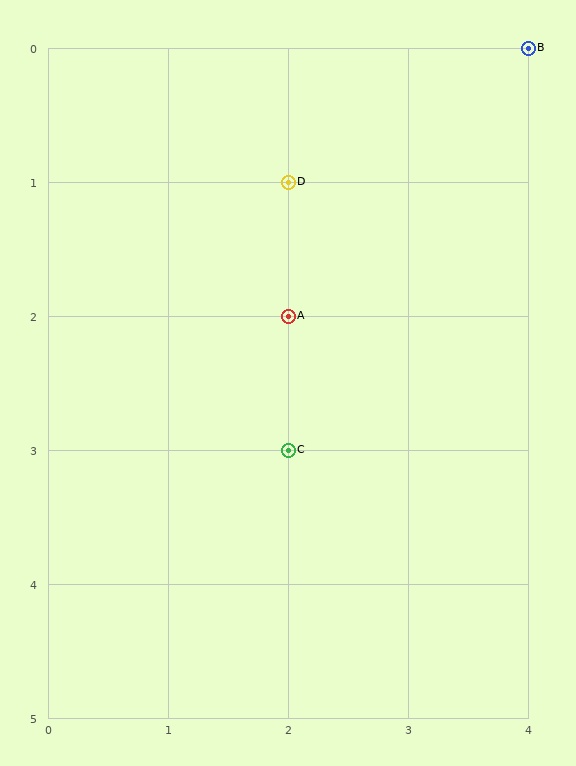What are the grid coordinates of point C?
Point C is at grid coordinates (2, 3).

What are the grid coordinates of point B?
Point B is at grid coordinates (4, 0).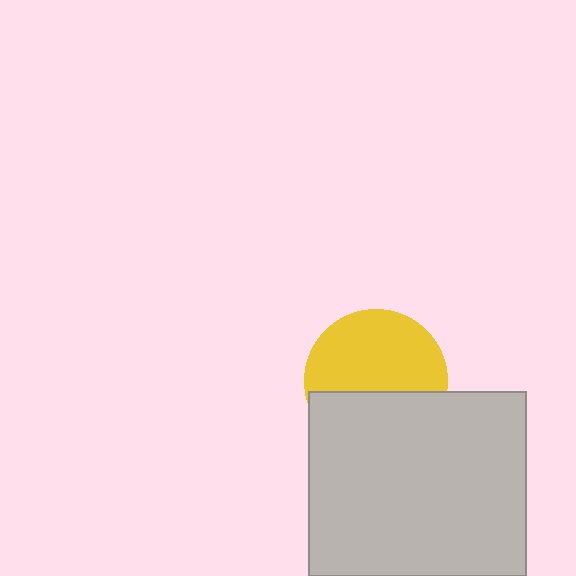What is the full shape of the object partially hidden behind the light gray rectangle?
The partially hidden object is a yellow circle.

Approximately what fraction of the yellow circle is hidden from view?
Roughly 41% of the yellow circle is hidden behind the light gray rectangle.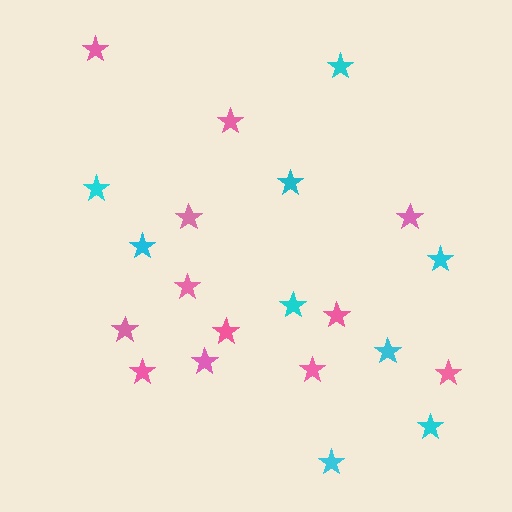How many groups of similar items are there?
There are 2 groups: one group of cyan stars (9) and one group of pink stars (12).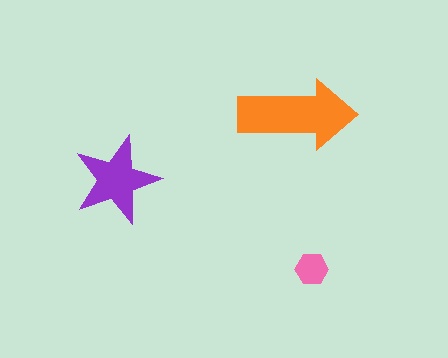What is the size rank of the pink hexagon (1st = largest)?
3rd.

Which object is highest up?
The orange arrow is topmost.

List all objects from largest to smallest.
The orange arrow, the purple star, the pink hexagon.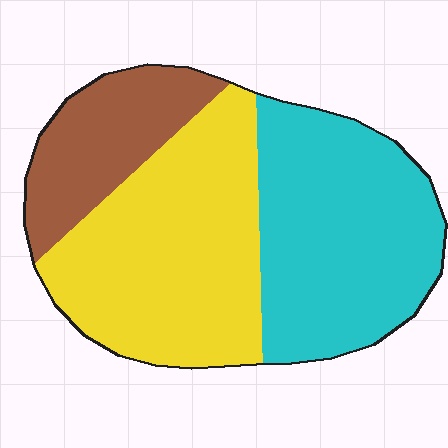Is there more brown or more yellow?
Yellow.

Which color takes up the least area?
Brown, at roughly 20%.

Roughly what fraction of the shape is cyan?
Cyan takes up about two fifths (2/5) of the shape.